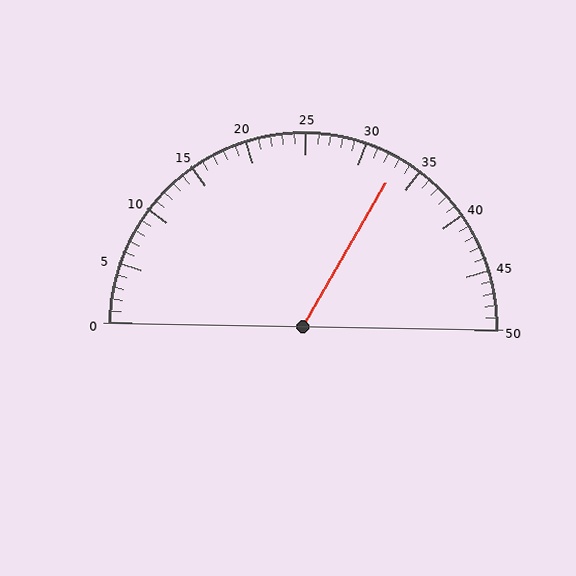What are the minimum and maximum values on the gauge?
The gauge ranges from 0 to 50.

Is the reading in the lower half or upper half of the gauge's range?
The reading is in the upper half of the range (0 to 50).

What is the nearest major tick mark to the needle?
The nearest major tick mark is 35.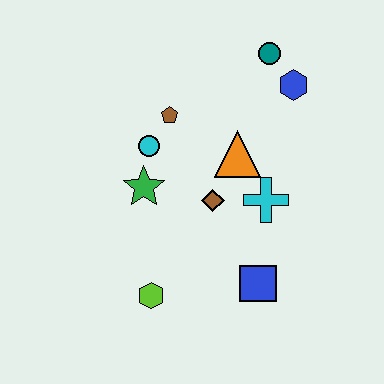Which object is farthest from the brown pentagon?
The blue square is farthest from the brown pentagon.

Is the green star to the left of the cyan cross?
Yes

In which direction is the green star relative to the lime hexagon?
The green star is above the lime hexagon.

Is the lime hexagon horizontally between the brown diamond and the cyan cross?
No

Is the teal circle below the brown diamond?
No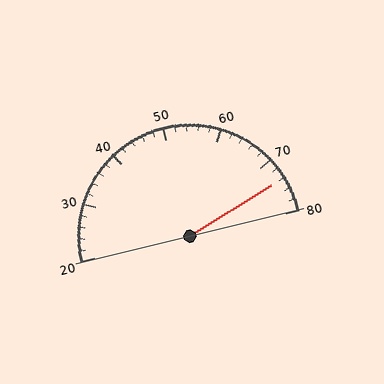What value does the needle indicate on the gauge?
The needle indicates approximately 74.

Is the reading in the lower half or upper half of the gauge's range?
The reading is in the upper half of the range (20 to 80).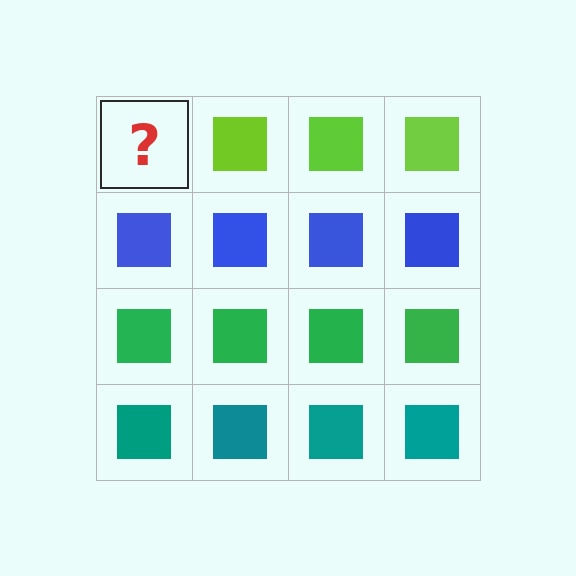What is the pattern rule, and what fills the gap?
The rule is that each row has a consistent color. The gap should be filled with a lime square.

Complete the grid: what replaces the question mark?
The question mark should be replaced with a lime square.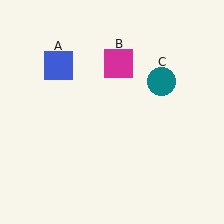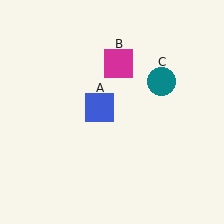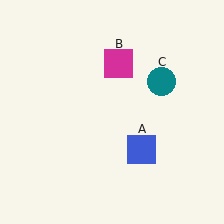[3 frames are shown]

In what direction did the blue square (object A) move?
The blue square (object A) moved down and to the right.